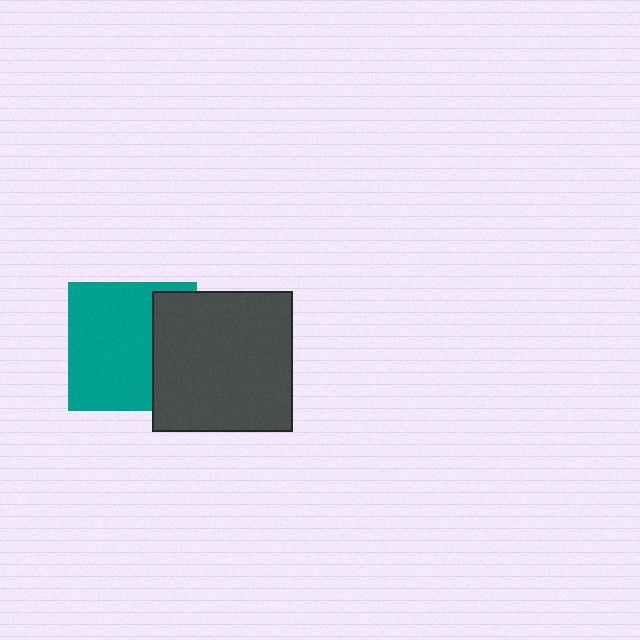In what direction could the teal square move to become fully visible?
The teal square could move left. That would shift it out from behind the dark gray square entirely.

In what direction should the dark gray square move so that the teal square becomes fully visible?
The dark gray square should move right. That is the shortest direction to clear the overlap and leave the teal square fully visible.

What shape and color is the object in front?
The object in front is a dark gray square.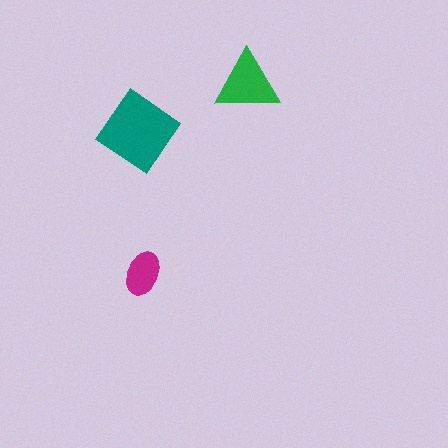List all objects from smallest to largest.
The magenta ellipse, the green triangle, the teal diamond.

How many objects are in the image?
There are 3 objects in the image.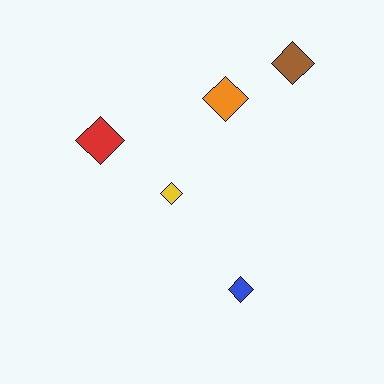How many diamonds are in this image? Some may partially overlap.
There are 5 diamonds.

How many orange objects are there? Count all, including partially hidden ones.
There is 1 orange object.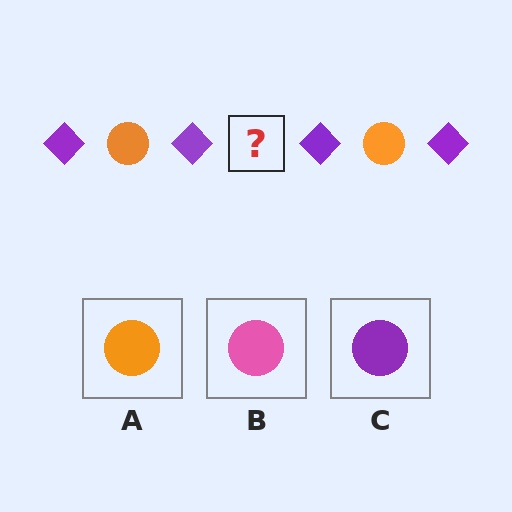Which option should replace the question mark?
Option A.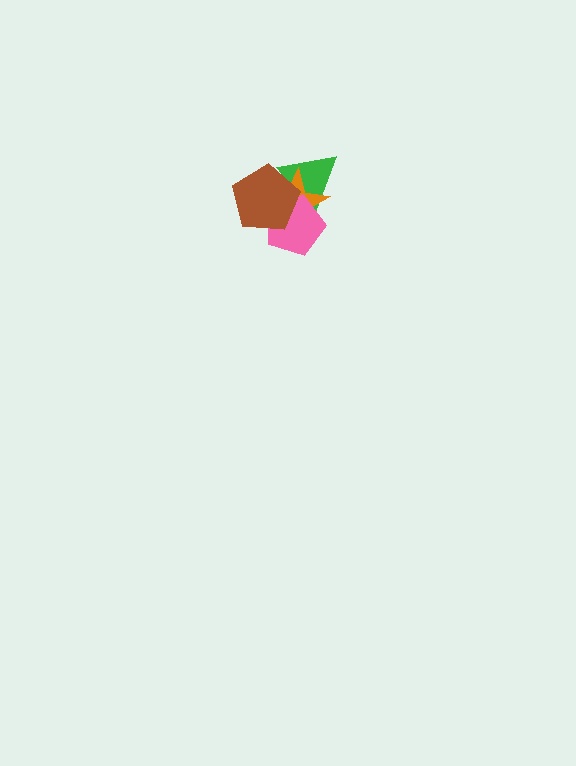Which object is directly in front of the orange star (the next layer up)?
The pink pentagon is directly in front of the orange star.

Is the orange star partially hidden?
Yes, it is partially covered by another shape.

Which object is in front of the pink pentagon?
The brown pentagon is in front of the pink pentagon.